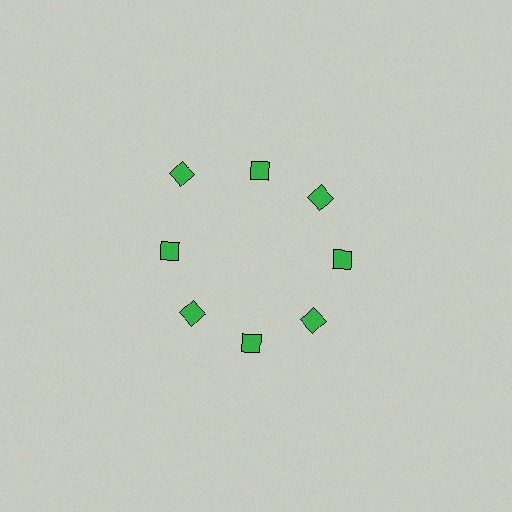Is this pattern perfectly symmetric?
No. The 8 green squares are arranged in a ring, but one element near the 10 o'clock position is pushed outward from the center, breaking the 8-fold rotational symmetry.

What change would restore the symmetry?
The symmetry would be restored by moving it inward, back onto the ring so that all 8 squares sit at equal angles and equal distance from the center.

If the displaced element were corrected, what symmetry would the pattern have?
It would have 8-fold rotational symmetry — the pattern would map onto itself every 45 degrees.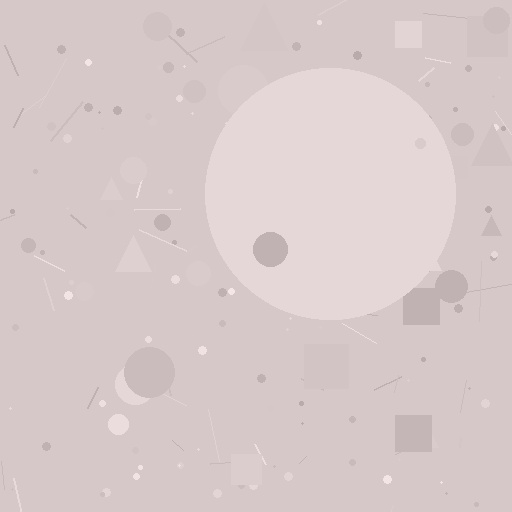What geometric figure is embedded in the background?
A circle is embedded in the background.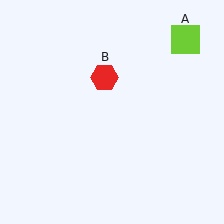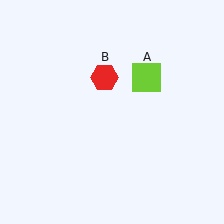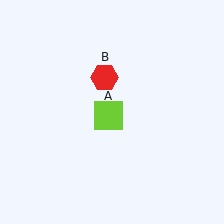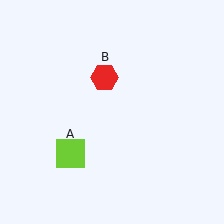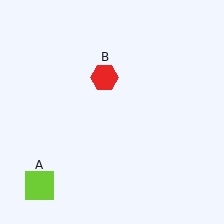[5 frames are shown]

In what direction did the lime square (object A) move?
The lime square (object A) moved down and to the left.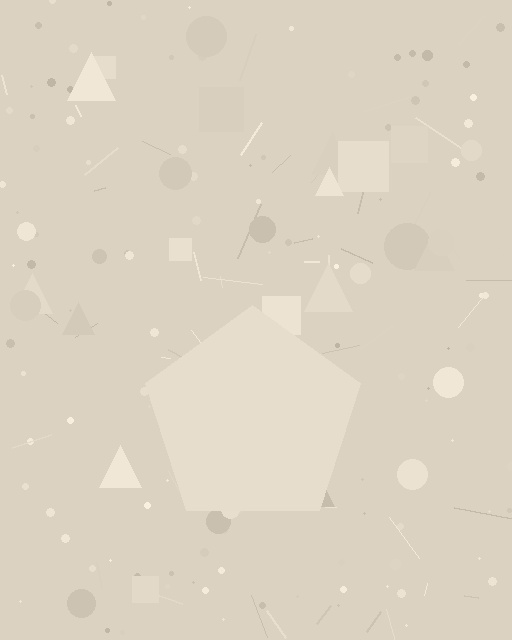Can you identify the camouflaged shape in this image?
The camouflaged shape is a pentagon.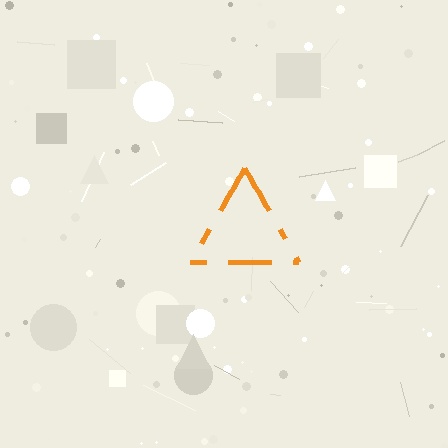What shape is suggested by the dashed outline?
The dashed outline suggests a triangle.